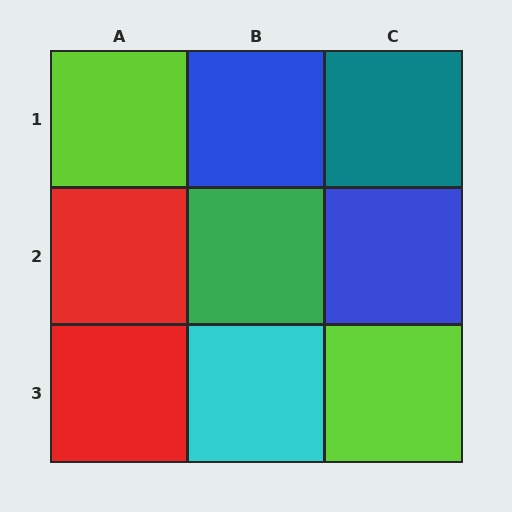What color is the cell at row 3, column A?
Red.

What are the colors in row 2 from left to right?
Red, green, blue.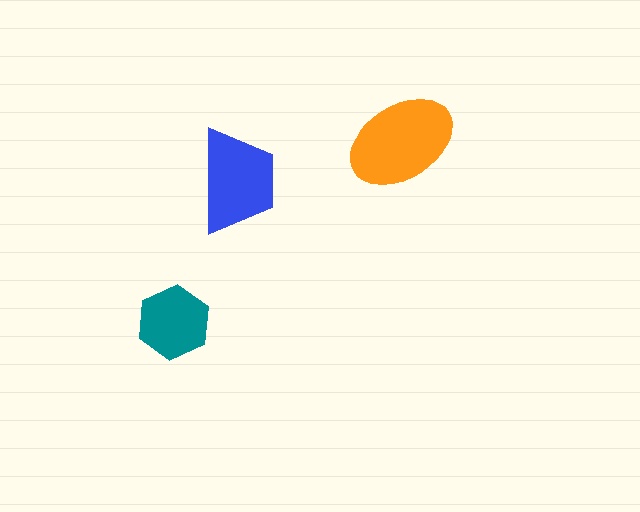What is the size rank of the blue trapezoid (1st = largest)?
2nd.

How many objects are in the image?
There are 3 objects in the image.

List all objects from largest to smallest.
The orange ellipse, the blue trapezoid, the teal hexagon.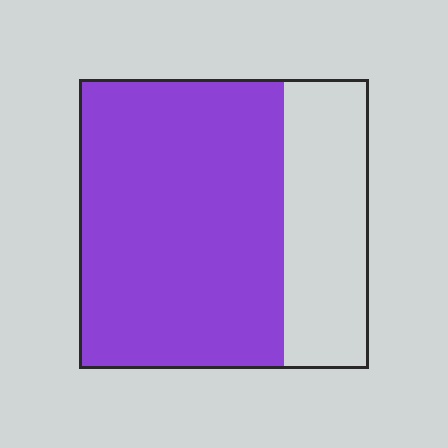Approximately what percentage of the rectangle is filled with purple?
Approximately 70%.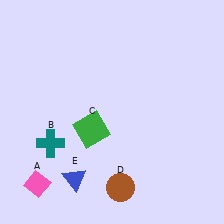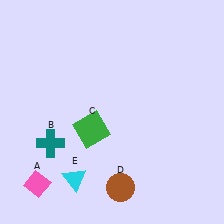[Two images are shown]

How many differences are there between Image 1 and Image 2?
There is 1 difference between the two images.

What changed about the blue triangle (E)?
In Image 1, E is blue. In Image 2, it changed to cyan.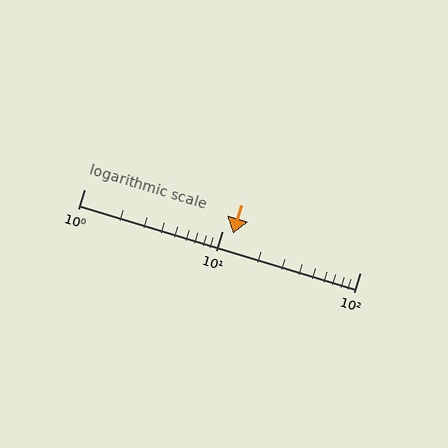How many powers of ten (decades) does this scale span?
The scale spans 2 decades, from 1 to 100.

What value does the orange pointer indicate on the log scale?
The pointer indicates approximately 12.